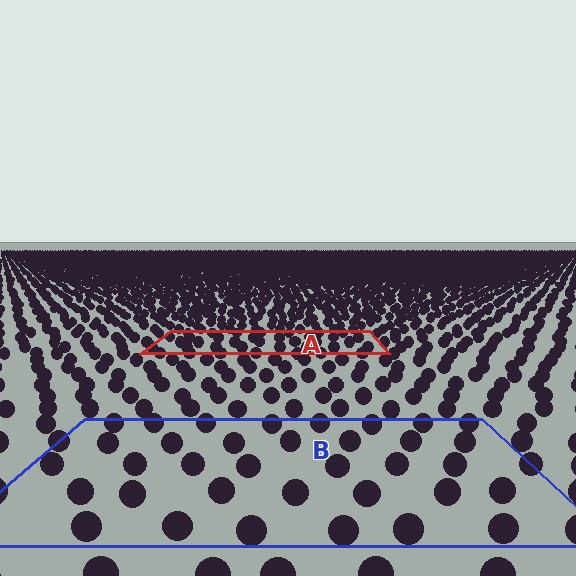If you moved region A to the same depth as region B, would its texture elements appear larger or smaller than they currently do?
They would appear larger. At a closer depth, the same texture elements are projected at a bigger on-screen size.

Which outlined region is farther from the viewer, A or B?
Region A is farther from the viewer — the texture elements inside it appear smaller and more densely packed.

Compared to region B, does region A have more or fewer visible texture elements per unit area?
Region A has more texture elements per unit area — they are packed more densely because it is farther away.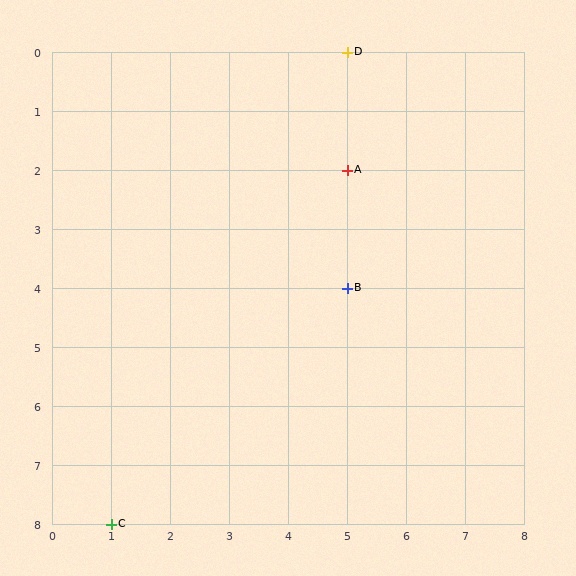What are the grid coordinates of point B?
Point B is at grid coordinates (5, 4).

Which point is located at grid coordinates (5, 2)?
Point A is at (5, 2).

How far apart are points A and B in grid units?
Points A and B are 2 rows apart.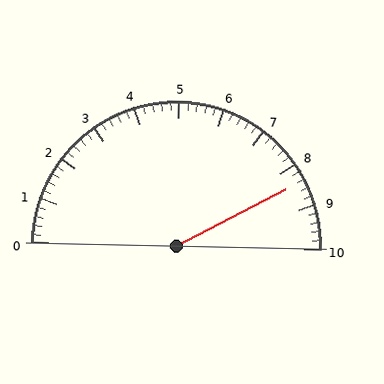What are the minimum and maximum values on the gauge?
The gauge ranges from 0 to 10.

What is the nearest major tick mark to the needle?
The nearest major tick mark is 8.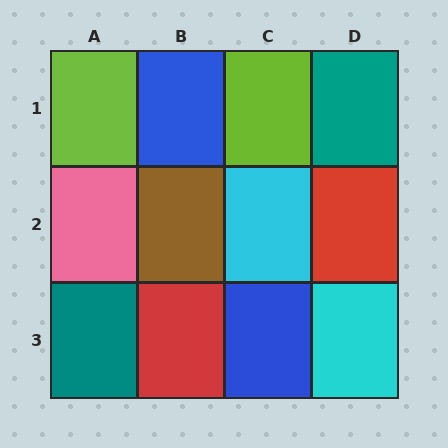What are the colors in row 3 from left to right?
Teal, red, blue, cyan.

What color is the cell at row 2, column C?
Cyan.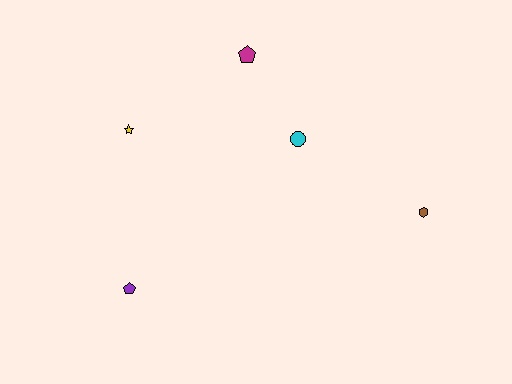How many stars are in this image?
There is 1 star.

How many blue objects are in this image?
There are no blue objects.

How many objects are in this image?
There are 5 objects.